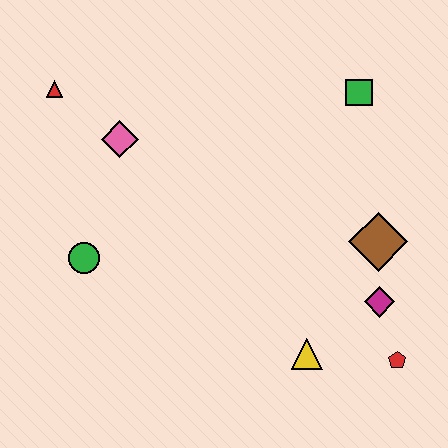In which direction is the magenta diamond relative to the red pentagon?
The magenta diamond is above the red pentagon.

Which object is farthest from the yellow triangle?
The red triangle is farthest from the yellow triangle.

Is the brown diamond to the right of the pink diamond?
Yes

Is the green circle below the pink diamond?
Yes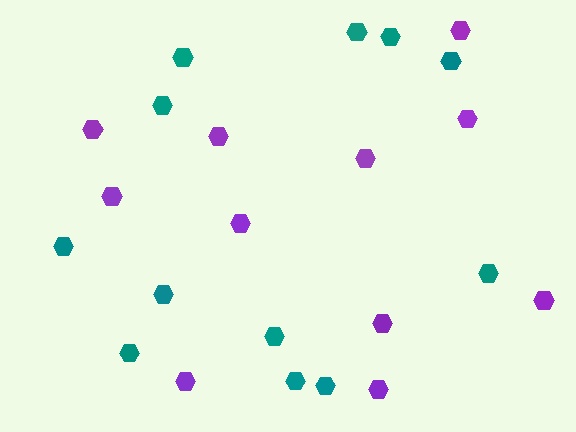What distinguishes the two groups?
There are 2 groups: one group of teal hexagons (12) and one group of purple hexagons (11).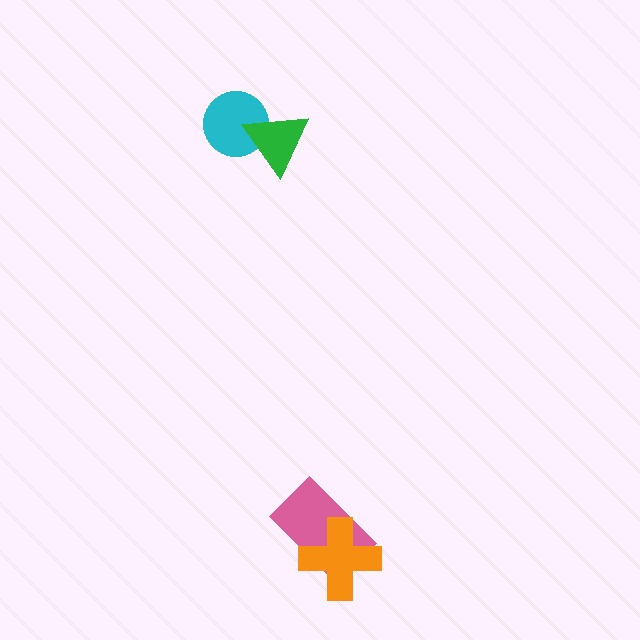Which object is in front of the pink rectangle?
The orange cross is in front of the pink rectangle.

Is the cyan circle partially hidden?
Yes, it is partially covered by another shape.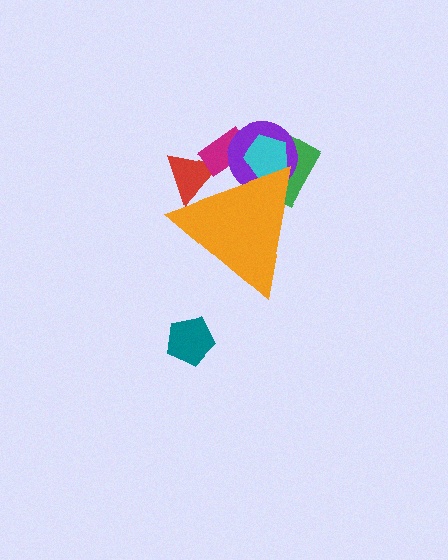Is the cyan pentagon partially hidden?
Yes, the cyan pentagon is partially hidden behind the orange triangle.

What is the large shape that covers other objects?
An orange triangle.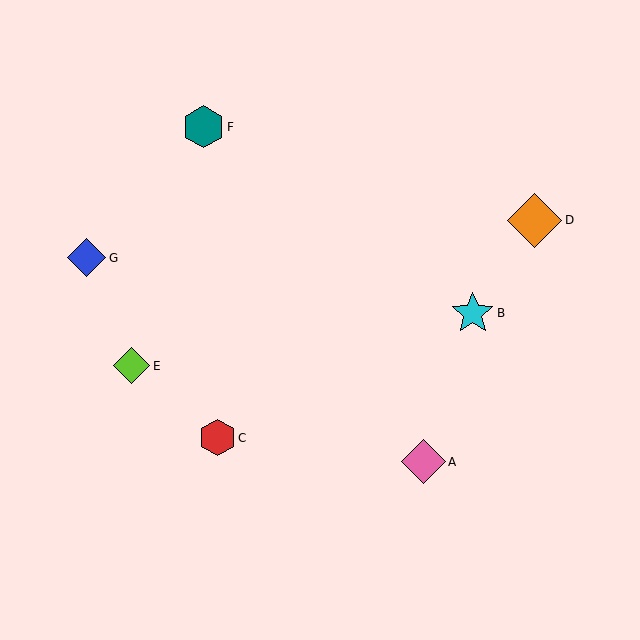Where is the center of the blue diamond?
The center of the blue diamond is at (86, 258).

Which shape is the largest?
The orange diamond (labeled D) is the largest.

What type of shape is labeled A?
Shape A is a pink diamond.